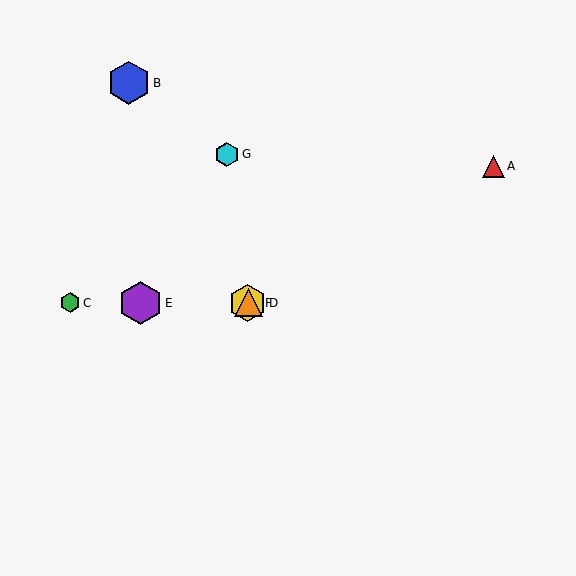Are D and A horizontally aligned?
No, D is at y≈303 and A is at y≈166.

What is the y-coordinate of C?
Object C is at y≈303.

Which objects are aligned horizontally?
Objects C, D, E, F are aligned horizontally.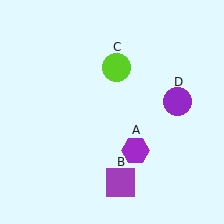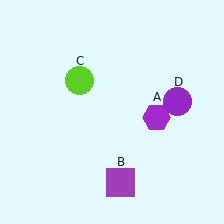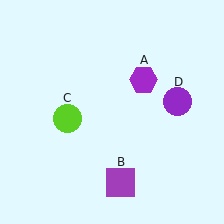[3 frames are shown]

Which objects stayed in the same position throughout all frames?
Purple square (object B) and purple circle (object D) remained stationary.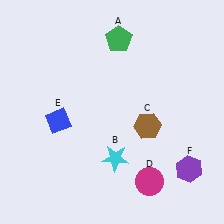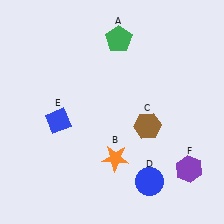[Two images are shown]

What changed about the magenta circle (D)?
In Image 1, D is magenta. In Image 2, it changed to blue.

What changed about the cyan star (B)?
In Image 1, B is cyan. In Image 2, it changed to orange.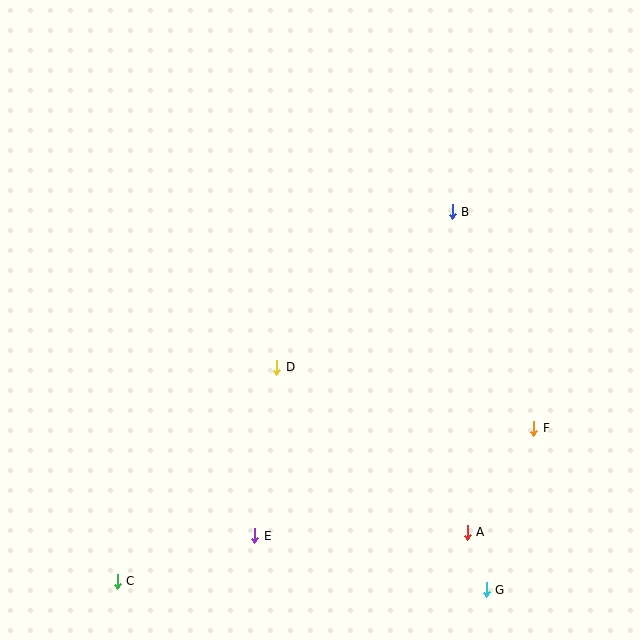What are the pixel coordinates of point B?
Point B is at (452, 212).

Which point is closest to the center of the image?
Point D at (277, 367) is closest to the center.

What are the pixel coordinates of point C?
Point C is at (117, 581).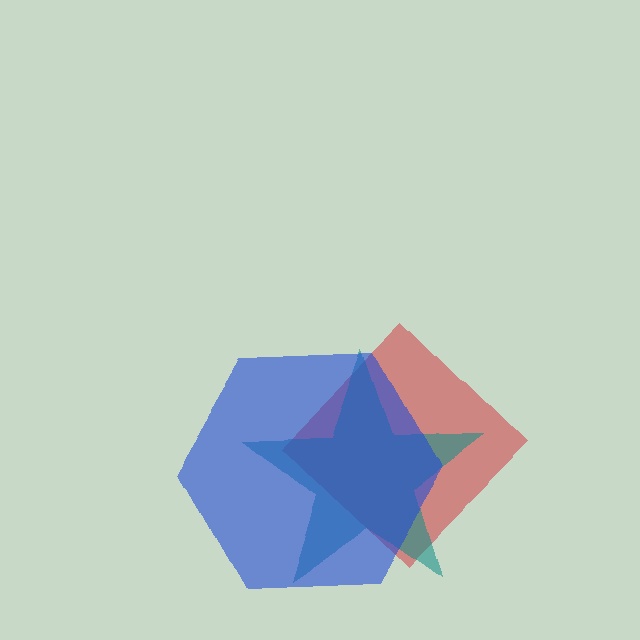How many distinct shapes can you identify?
There are 3 distinct shapes: a red diamond, a teal star, a blue hexagon.